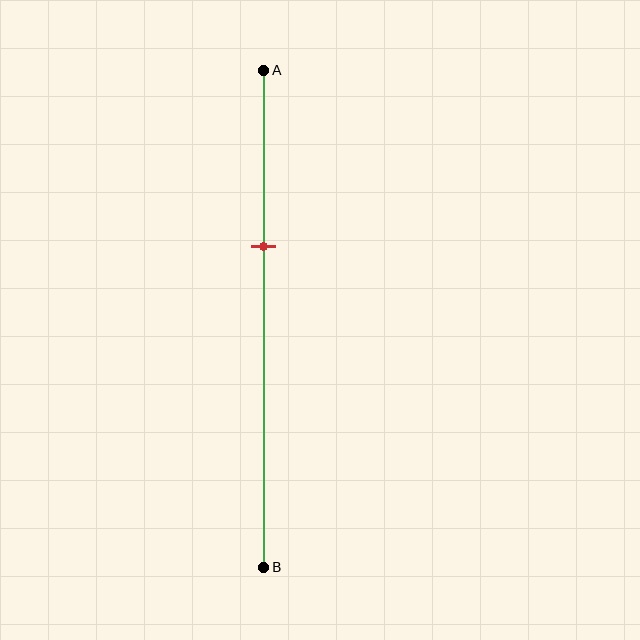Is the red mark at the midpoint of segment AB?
No, the mark is at about 35% from A, not at the 50% midpoint.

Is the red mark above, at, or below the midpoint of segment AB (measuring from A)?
The red mark is above the midpoint of segment AB.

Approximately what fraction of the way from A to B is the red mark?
The red mark is approximately 35% of the way from A to B.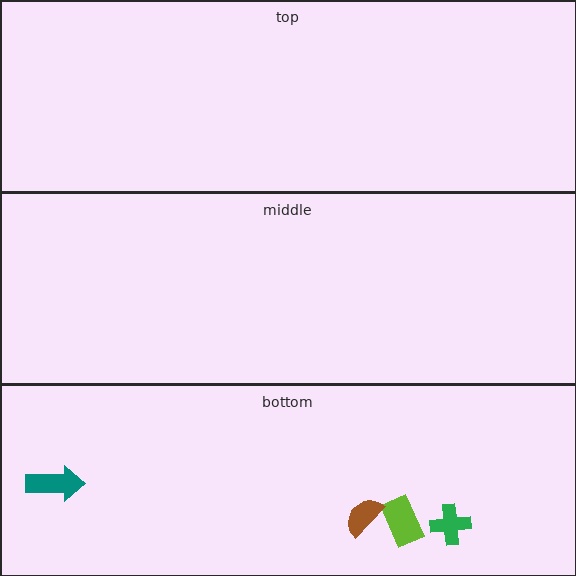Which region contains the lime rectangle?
The bottom region.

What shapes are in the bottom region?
The lime rectangle, the green cross, the brown semicircle, the teal arrow.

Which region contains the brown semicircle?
The bottom region.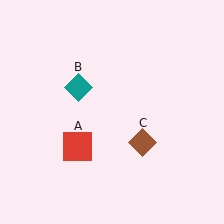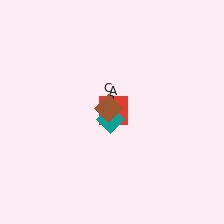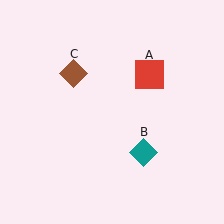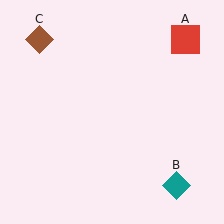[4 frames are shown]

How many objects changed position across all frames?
3 objects changed position: red square (object A), teal diamond (object B), brown diamond (object C).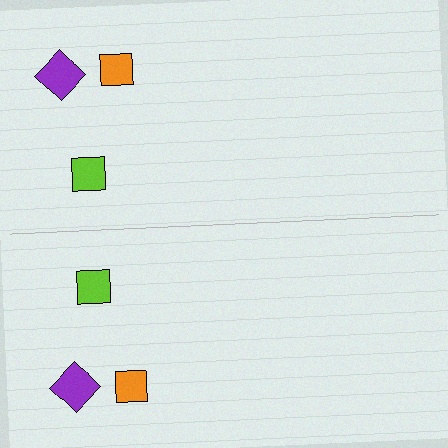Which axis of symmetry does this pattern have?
The pattern has a horizontal axis of symmetry running through the center of the image.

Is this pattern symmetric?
Yes, this pattern has bilateral (reflection) symmetry.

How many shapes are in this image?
There are 6 shapes in this image.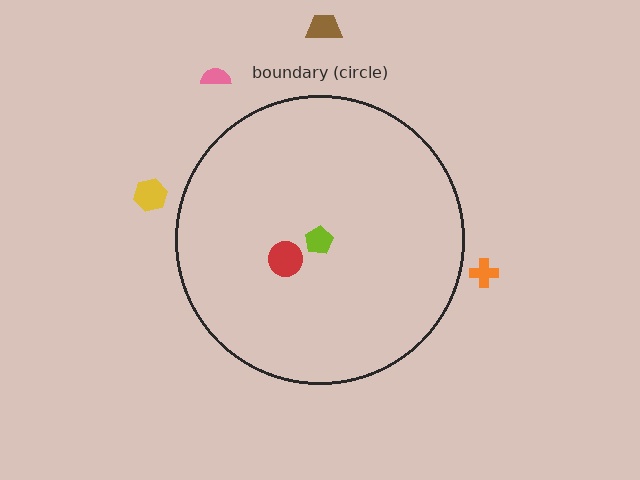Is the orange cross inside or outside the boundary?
Outside.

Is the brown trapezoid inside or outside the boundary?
Outside.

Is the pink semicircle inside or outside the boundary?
Outside.